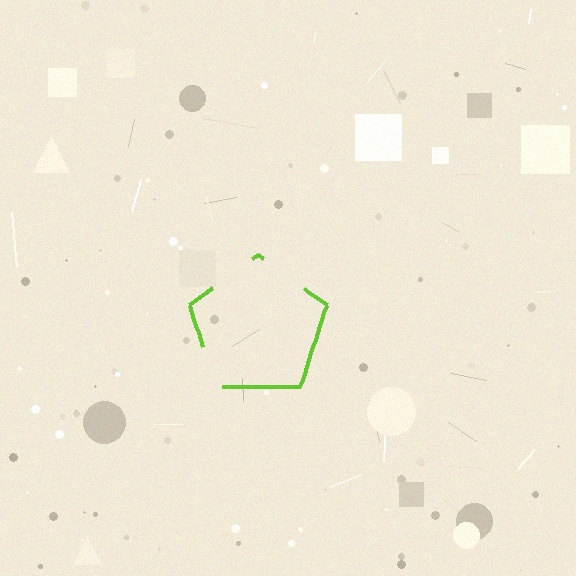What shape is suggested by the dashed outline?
The dashed outline suggests a pentagon.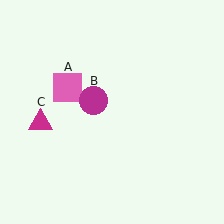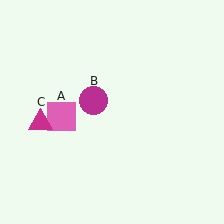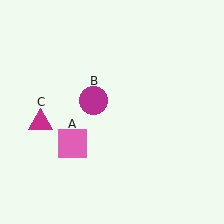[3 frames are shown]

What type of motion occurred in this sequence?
The pink square (object A) rotated counterclockwise around the center of the scene.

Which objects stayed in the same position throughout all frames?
Magenta circle (object B) and magenta triangle (object C) remained stationary.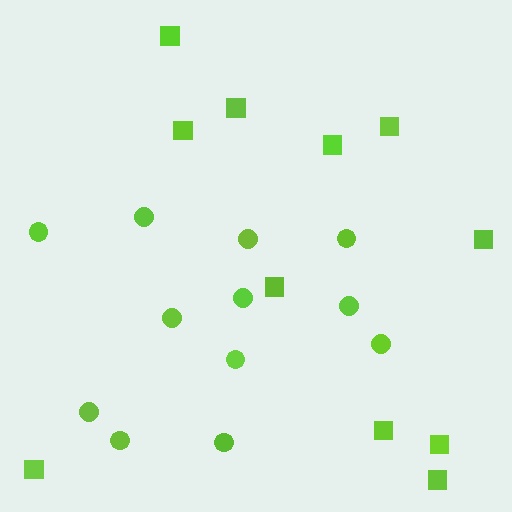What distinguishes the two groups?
There are 2 groups: one group of squares (11) and one group of circles (12).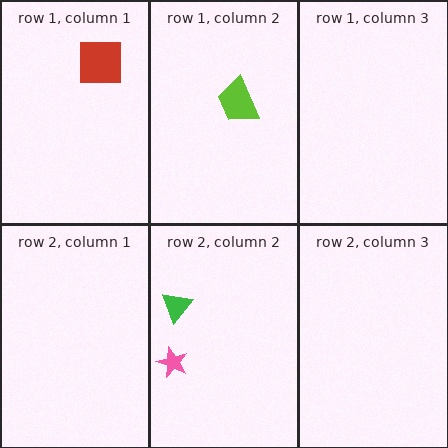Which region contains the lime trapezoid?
The row 1, column 2 region.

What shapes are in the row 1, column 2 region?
The lime trapezoid.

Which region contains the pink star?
The row 2, column 2 region.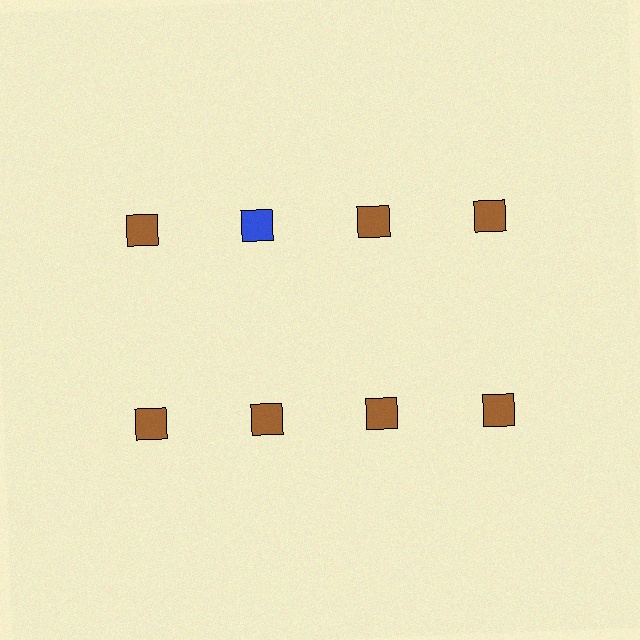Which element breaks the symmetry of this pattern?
The blue square in the top row, second from left column breaks the symmetry. All other shapes are brown squares.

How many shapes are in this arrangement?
There are 8 shapes arranged in a grid pattern.